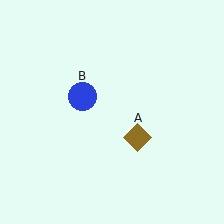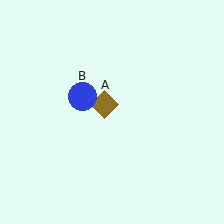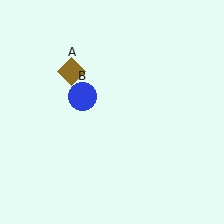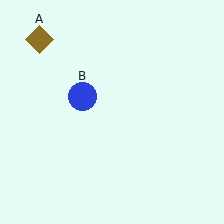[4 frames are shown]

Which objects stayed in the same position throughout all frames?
Blue circle (object B) remained stationary.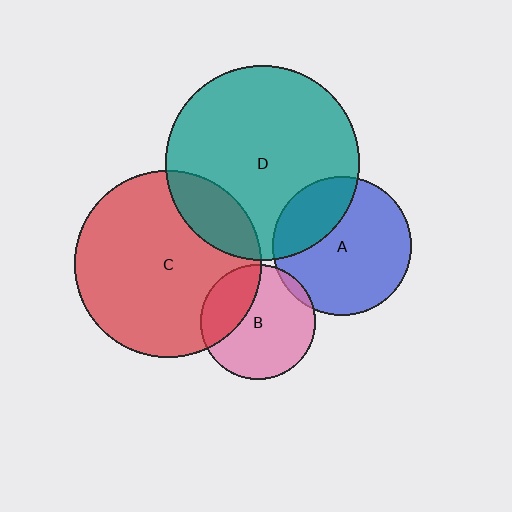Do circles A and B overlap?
Yes.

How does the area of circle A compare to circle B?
Approximately 1.4 times.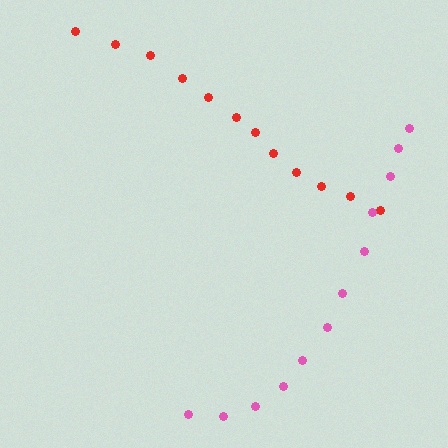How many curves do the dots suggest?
There are 2 distinct paths.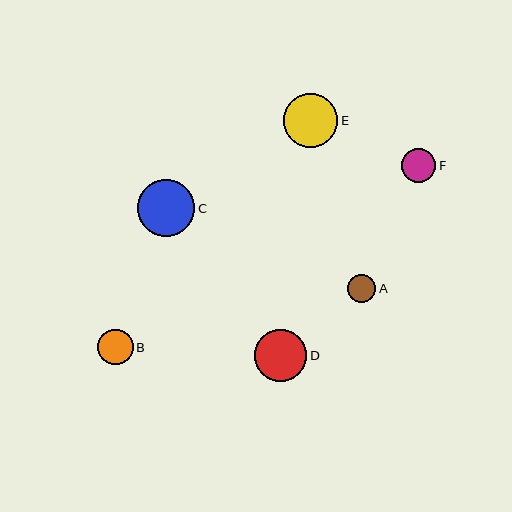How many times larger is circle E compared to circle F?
Circle E is approximately 1.6 times the size of circle F.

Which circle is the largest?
Circle C is the largest with a size of approximately 57 pixels.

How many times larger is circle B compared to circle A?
Circle B is approximately 1.2 times the size of circle A.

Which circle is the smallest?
Circle A is the smallest with a size of approximately 29 pixels.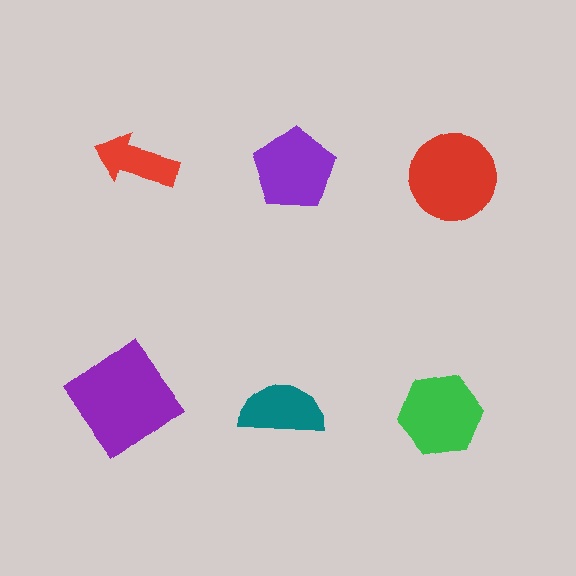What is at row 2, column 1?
A purple diamond.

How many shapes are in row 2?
3 shapes.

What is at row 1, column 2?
A purple pentagon.